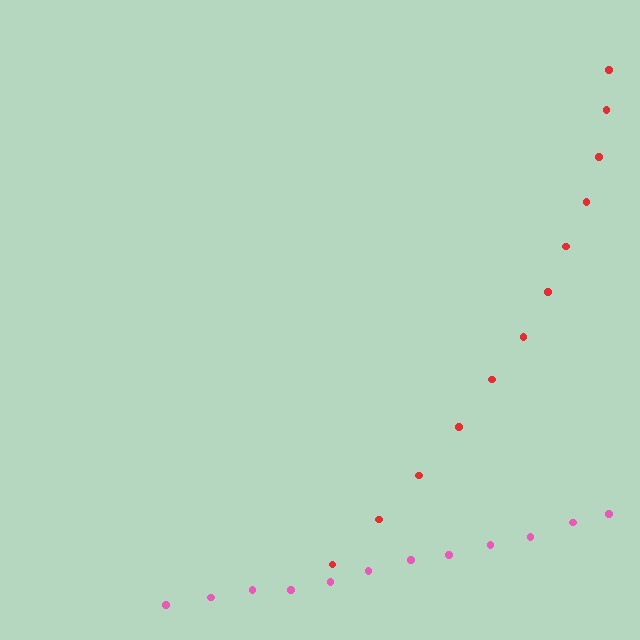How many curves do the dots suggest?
There are 2 distinct paths.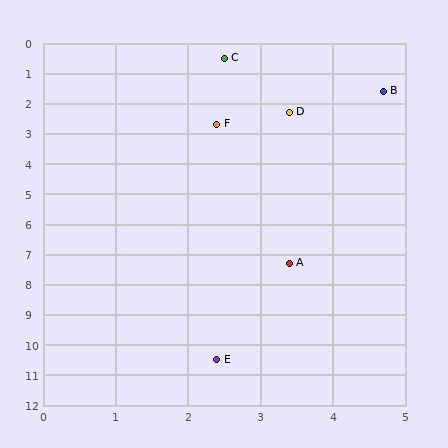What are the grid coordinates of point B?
Point B is at approximately (4.7, 1.6).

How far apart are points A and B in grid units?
Points A and B are about 5.8 grid units apart.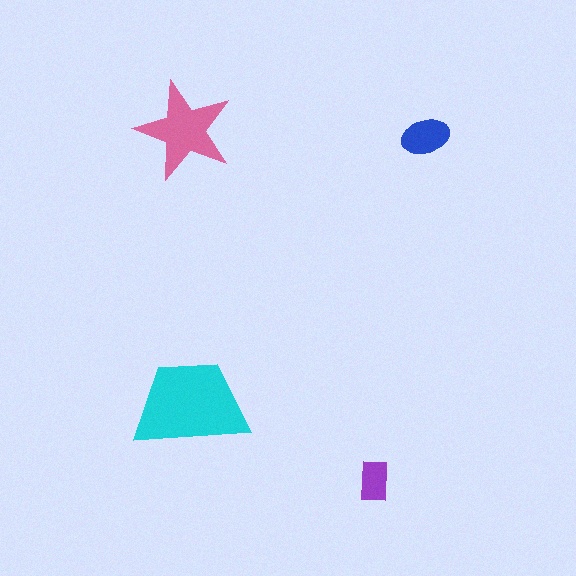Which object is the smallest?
The purple rectangle.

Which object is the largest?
The cyan trapezoid.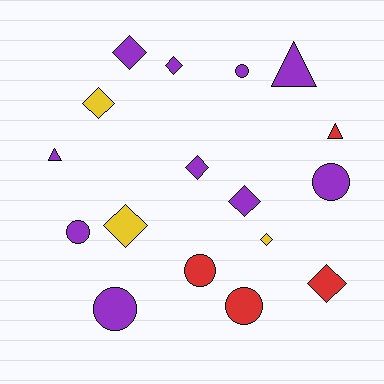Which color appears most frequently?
Purple, with 10 objects.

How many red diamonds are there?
There is 1 red diamond.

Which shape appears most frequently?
Diamond, with 8 objects.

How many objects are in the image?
There are 17 objects.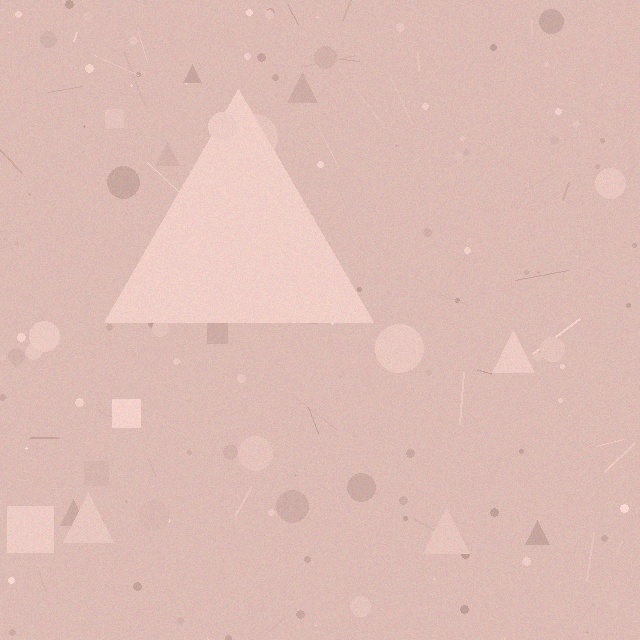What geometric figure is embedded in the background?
A triangle is embedded in the background.